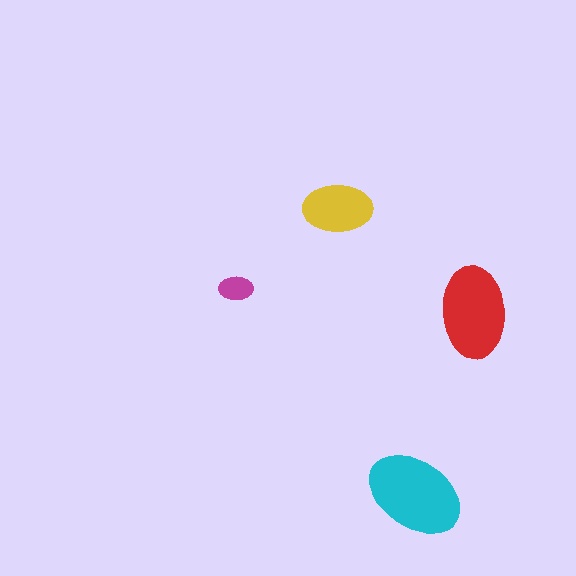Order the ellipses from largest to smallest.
the cyan one, the red one, the yellow one, the magenta one.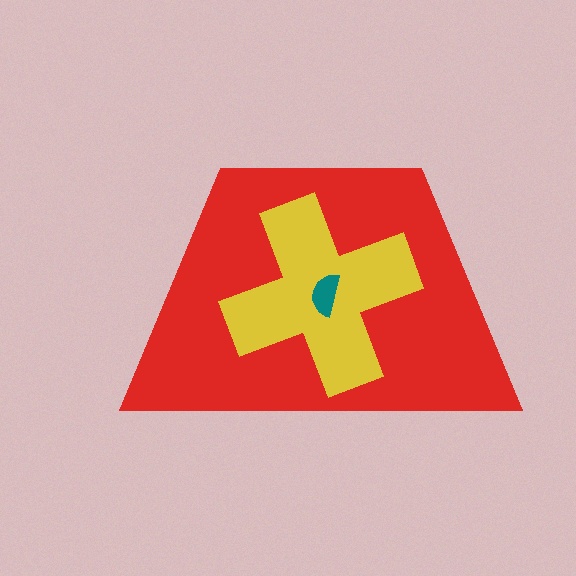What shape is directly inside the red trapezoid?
The yellow cross.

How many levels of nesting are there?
3.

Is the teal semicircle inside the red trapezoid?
Yes.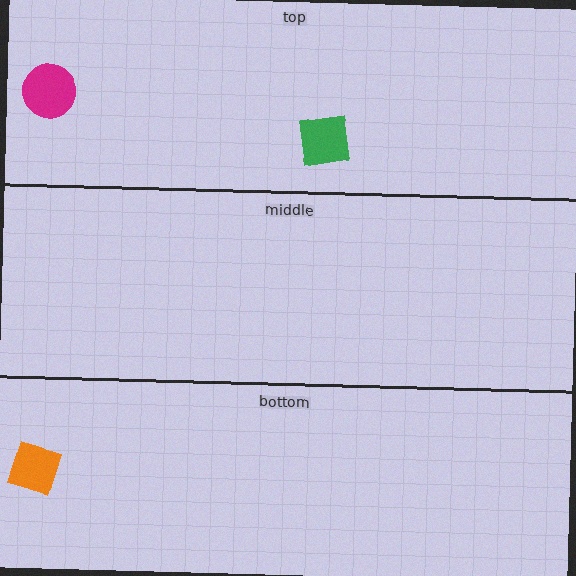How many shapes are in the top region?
2.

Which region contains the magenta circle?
The top region.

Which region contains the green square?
The top region.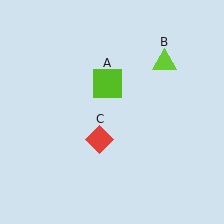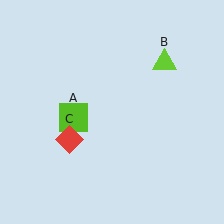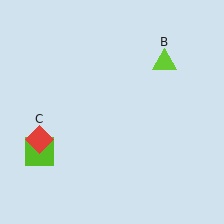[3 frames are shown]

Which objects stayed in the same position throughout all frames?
Lime triangle (object B) remained stationary.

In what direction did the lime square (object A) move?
The lime square (object A) moved down and to the left.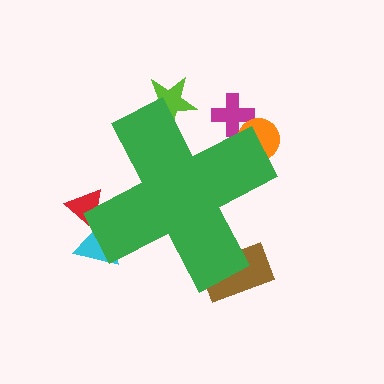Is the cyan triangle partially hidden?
Yes, the cyan triangle is partially hidden behind the green cross.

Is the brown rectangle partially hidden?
Yes, the brown rectangle is partially hidden behind the green cross.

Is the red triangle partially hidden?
Yes, the red triangle is partially hidden behind the green cross.